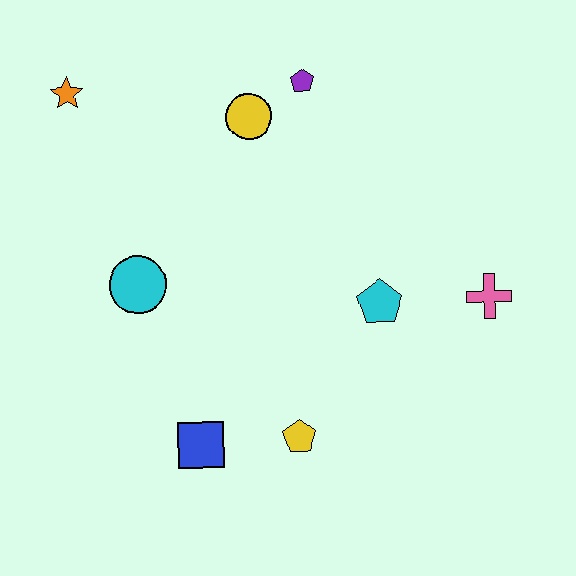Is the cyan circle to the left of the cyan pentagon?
Yes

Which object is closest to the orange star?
The yellow circle is closest to the orange star.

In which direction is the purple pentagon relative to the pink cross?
The purple pentagon is above the pink cross.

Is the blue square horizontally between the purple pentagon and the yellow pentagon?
No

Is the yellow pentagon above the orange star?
No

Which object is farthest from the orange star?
The pink cross is farthest from the orange star.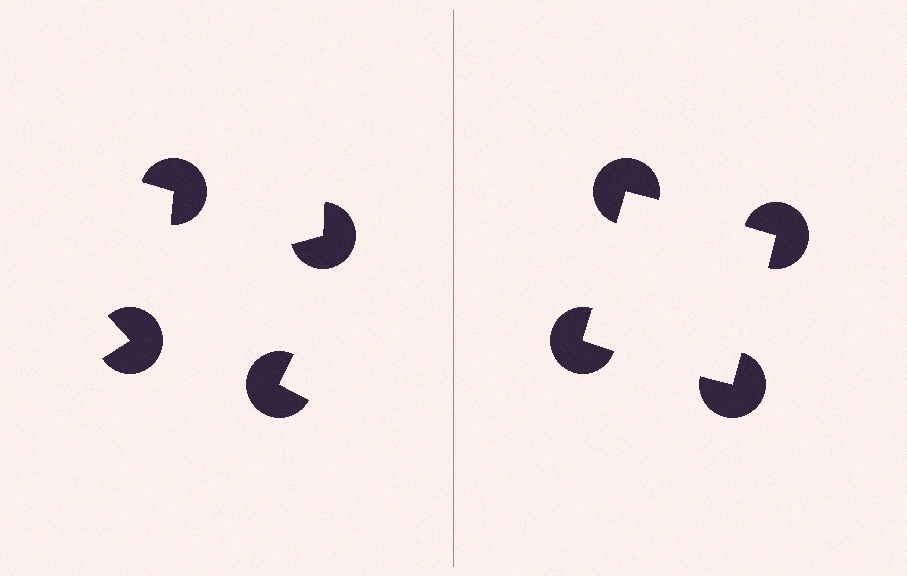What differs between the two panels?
The pac-man discs are positioned identically on both sides; only the wedge orientations differ. On the right they align to a square; on the left they are misaligned.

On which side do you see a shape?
An illusory square appears on the right side. On the left side the wedge cuts are rotated, so no coherent shape forms.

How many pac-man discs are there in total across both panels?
8 — 4 on each side.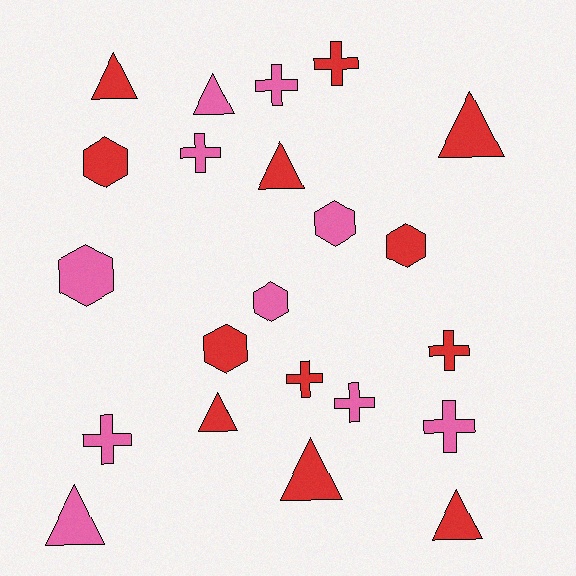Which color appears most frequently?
Red, with 12 objects.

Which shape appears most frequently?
Cross, with 8 objects.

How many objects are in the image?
There are 22 objects.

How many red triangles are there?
There are 6 red triangles.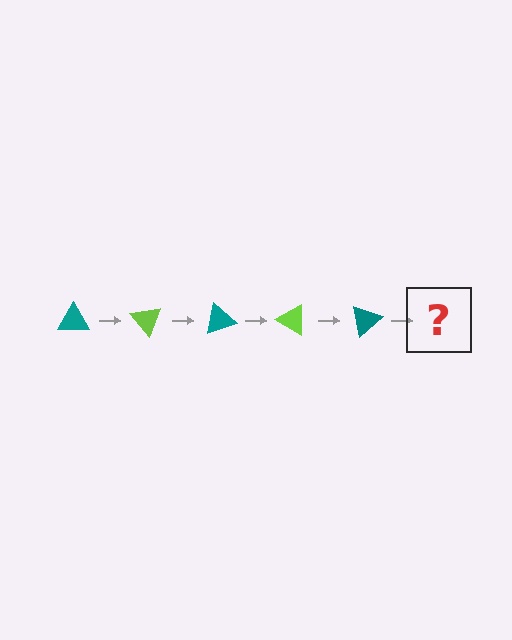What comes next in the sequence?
The next element should be a lime triangle, rotated 250 degrees from the start.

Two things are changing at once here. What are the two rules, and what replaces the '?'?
The two rules are that it rotates 50 degrees each step and the color cycles through teal and lime. The '?' should be a lime triangle, rotated 250 degrees from the start.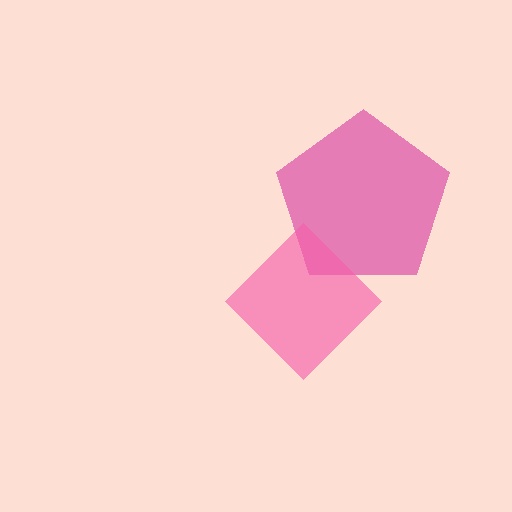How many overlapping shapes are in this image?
There are 2 overlapping shapes in the image.